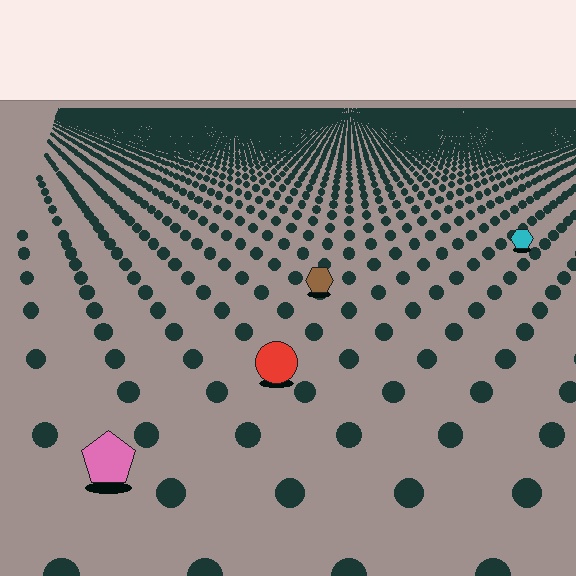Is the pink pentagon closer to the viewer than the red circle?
Yes. The pink pentagon is closer — you can tell from the texture gradient: the ground texture is coarser near it.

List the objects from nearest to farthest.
From nearest to farthest: the pink pentagon, the red circle, the brown hexagon, the cyan hexagon.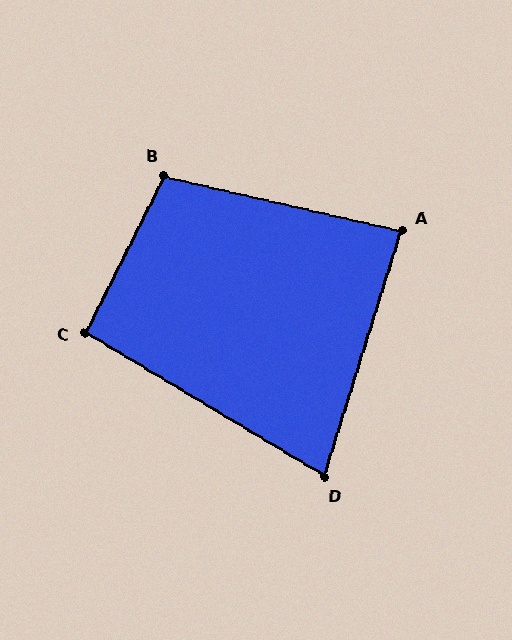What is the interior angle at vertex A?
Approximately 86 degrees (approximately right).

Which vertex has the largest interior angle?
B, at approximately 103 degrees.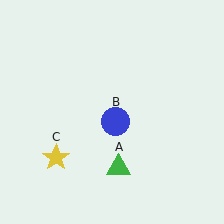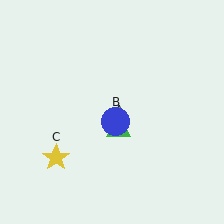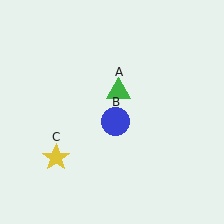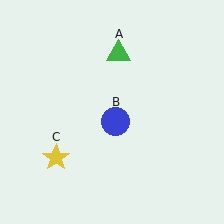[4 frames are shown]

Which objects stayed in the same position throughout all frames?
Blue circle (object B) and yellow star (object C) remained stationary.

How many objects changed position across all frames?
1 object changed position: green triangle (object A).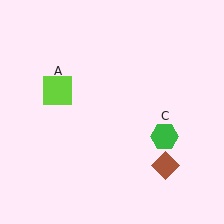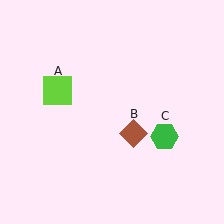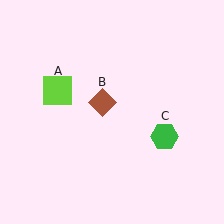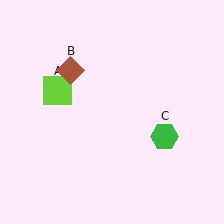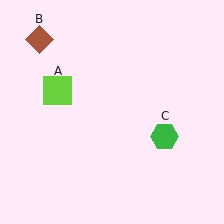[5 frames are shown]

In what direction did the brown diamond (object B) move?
The brown diamond (object B) moved up and to the left.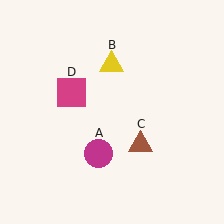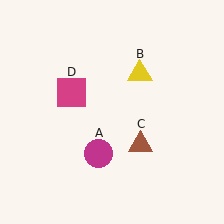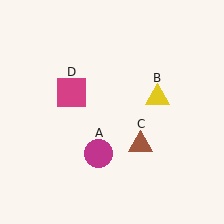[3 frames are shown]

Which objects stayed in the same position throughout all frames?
Magenta circle (object A) and brown triangle (object C) and magenta square (object D) remained stationary.